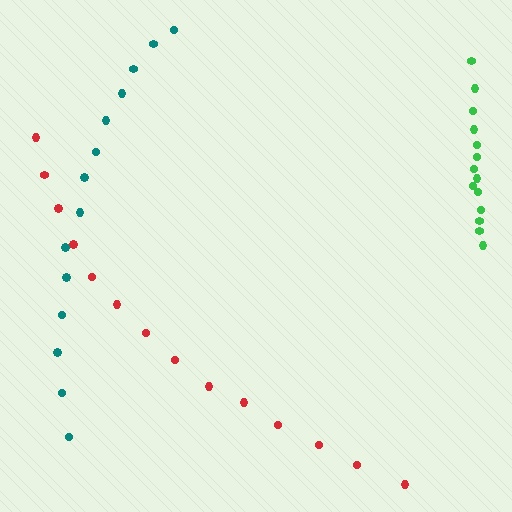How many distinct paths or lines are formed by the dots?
There are 3 distinct paths.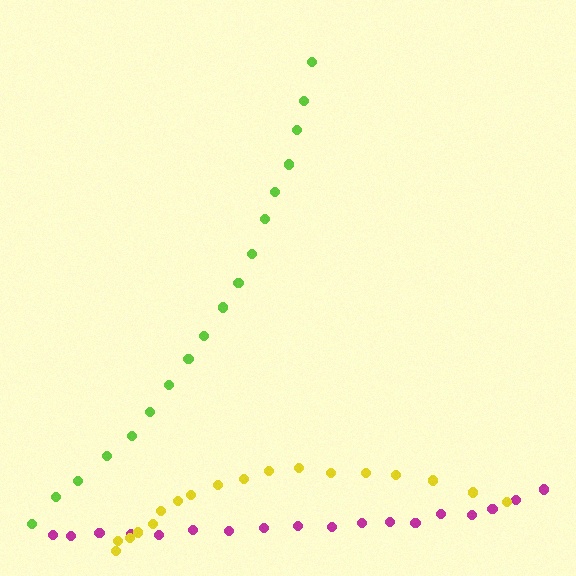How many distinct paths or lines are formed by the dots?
There are 3 distinct paths.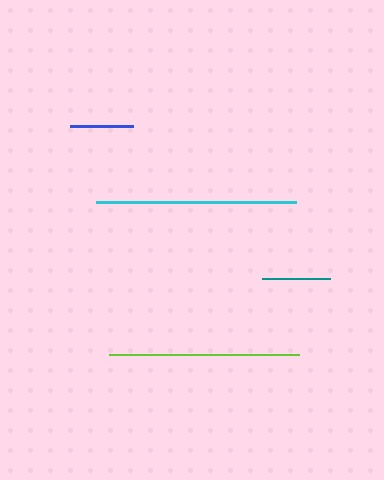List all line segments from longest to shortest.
From longest to shortest: cyan, lime, teal, blue.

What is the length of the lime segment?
The lime segment is approximately 190 pixels long.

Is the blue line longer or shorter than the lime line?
The lime line is longer than the blue line.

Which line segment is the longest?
The cyan line is the longest at approximately 200 pixels.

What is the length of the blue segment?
The blue segment is approximately 64 pixels long.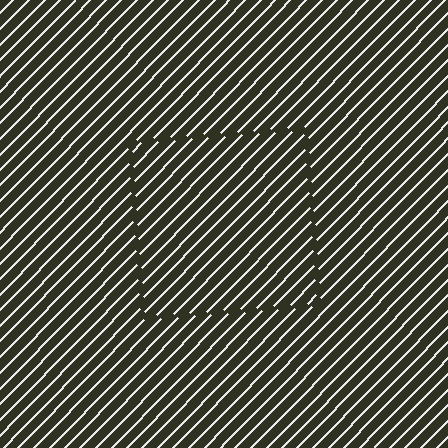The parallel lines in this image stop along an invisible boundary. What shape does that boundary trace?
An illusory square. The interior of the shape contains the same grating, shifted by half a period — the contour is defined by the phase discontinuity where line-ends from the inner and outer gratings abut.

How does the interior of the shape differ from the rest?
The interior of the shape contains the same grating, shifted by half a period — the contour is defined by the phase discontinuity where line-ends from the inner and outer gratings abut.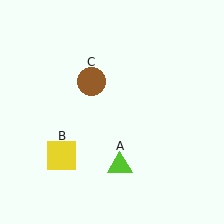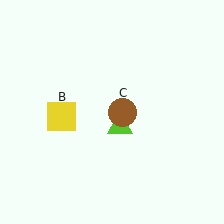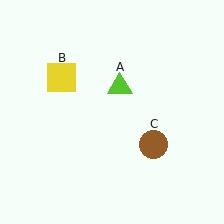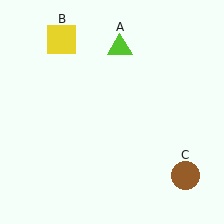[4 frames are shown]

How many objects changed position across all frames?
3 objects changed position: lime triangle (object A), yellow square (object B), brown circle (object C).